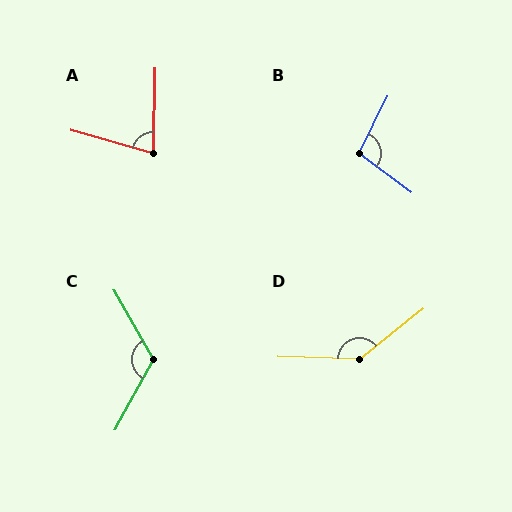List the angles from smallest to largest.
A (75°), B (101°), C (122°), D (140°).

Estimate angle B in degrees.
Approximately 101 degrees.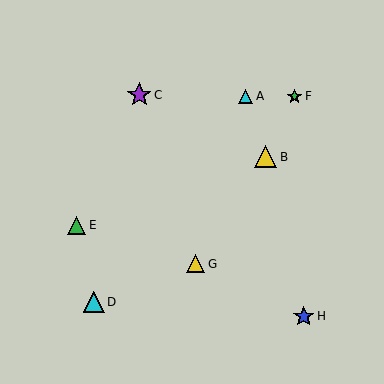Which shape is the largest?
The purple star (labeled C) is the largest.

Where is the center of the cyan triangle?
The center of the cyan triangle is at (94, 302).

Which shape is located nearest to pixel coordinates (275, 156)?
The yellow triangle (labeled B) at (266, 157) is nearest to that location.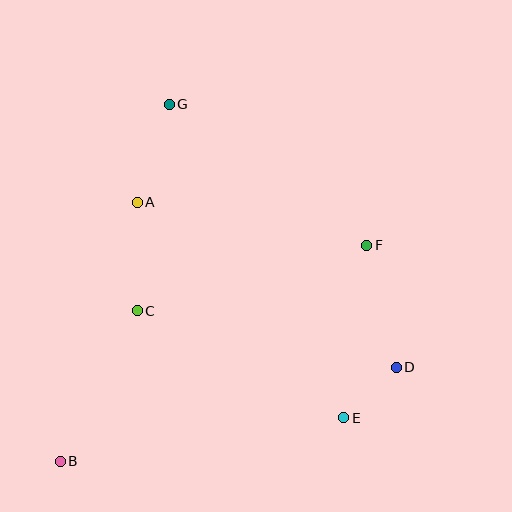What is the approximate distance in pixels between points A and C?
The distance between A and C is approximately 109 pixels.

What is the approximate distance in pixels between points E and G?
The distance between E and G is approximately 359 pixels.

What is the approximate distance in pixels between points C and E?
The distance between C and E is approximately 233 pixels.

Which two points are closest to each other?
Points D and E are closest to each other.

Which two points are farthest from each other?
Points B and F are farthest from each other.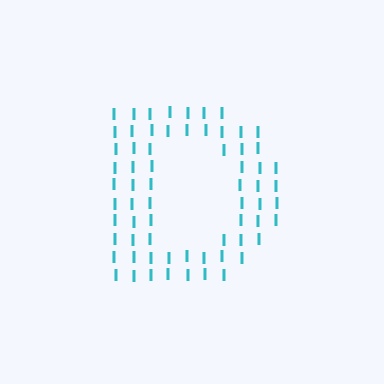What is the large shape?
The large shape is the letter D.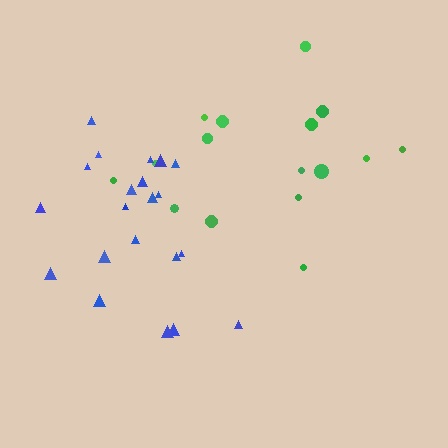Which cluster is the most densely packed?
Green.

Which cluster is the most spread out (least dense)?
Blue.